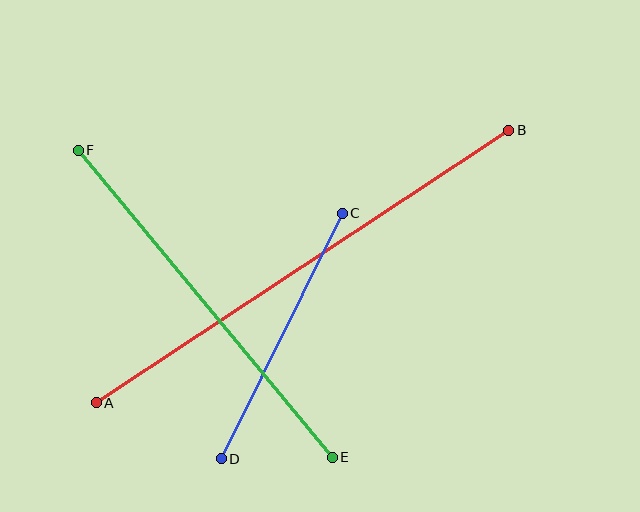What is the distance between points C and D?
The distance is approximately 273 pixels.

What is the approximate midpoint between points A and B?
The midpoint is at approximately (303, 267) pixels.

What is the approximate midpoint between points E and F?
The midpoint is at approximately (205, 304) pixels.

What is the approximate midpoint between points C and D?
The midpoint is at approximately (282, 336) pixels.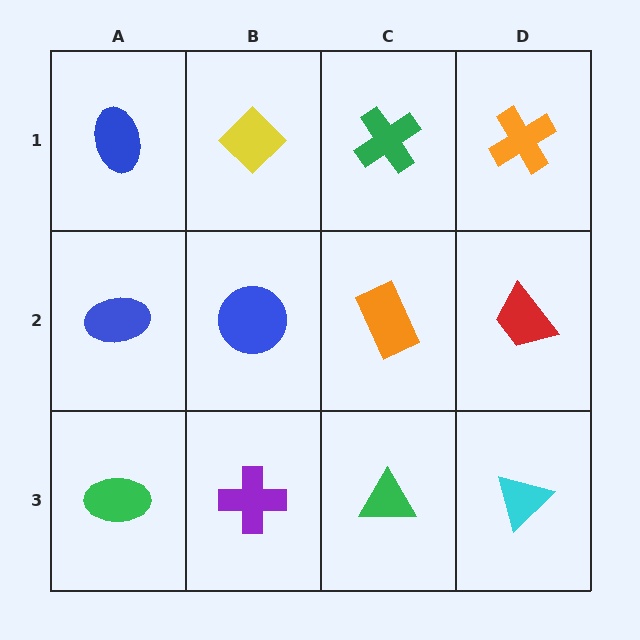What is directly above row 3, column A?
A blue ellipse.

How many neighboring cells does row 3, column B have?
3.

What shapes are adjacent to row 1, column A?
A blue ellipse (row 2, column A), a yellow diamond (row 1, column B).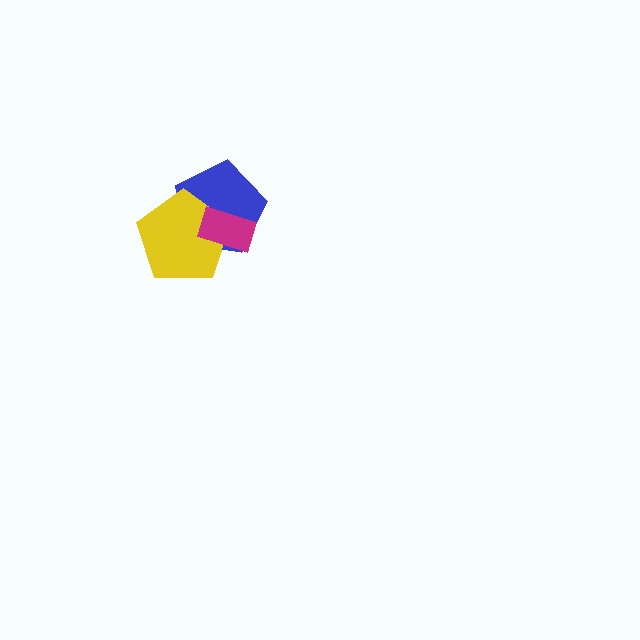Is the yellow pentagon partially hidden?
Yes, it is partially covered by another shape.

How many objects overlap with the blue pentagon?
2 objects overlap with the blue pentagon.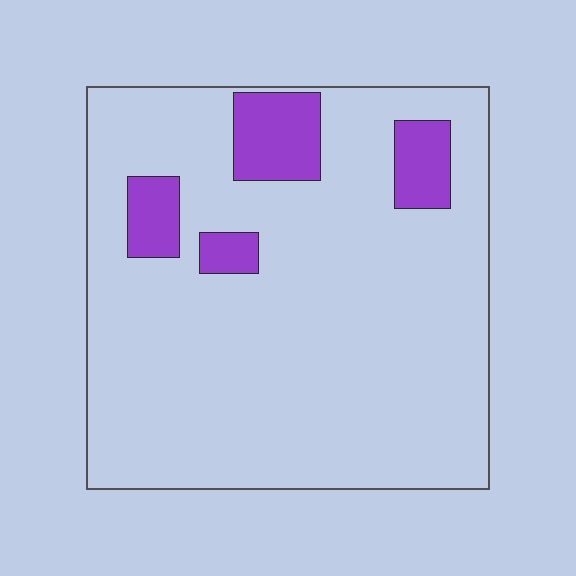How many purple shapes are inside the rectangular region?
4.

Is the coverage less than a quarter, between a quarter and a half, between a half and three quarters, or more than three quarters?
Less than a quarter.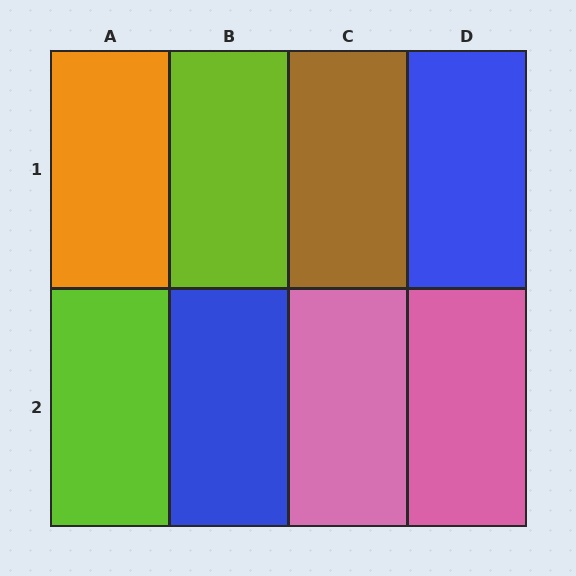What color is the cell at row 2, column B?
Blue.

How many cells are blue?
2 cells are blue.